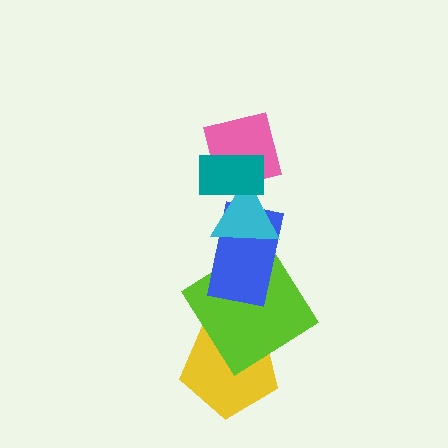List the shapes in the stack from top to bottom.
From top to bottom: the teal rectangle, the pink square, the cyan triangle, the blue rectangle, the lime diamond, the yellow pentagon.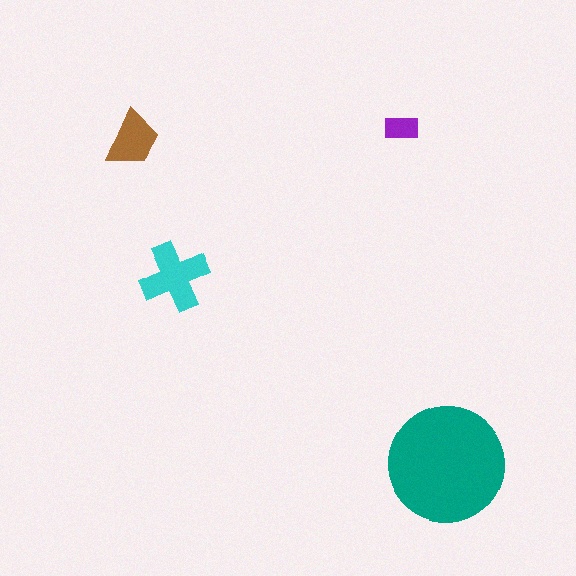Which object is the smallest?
The purple rectangle.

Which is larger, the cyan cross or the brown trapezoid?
The cyan cross.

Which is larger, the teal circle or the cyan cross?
The teal circle.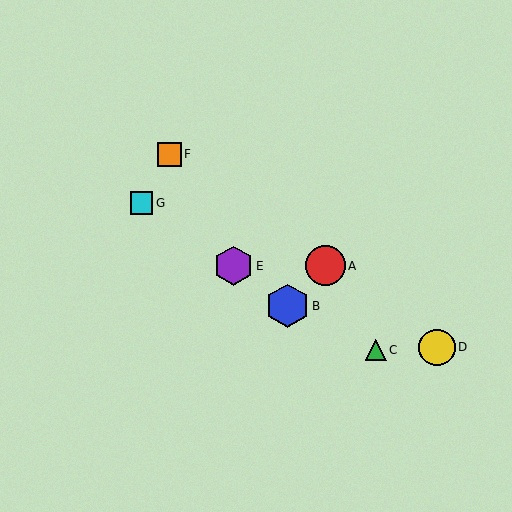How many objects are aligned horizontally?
2 objects (A, E) are aligned horizontally.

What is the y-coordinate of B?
Object B is at y≈306.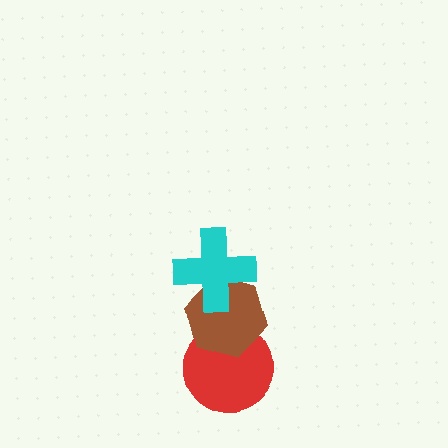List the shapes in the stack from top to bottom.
From top to bottom: the cyan cross, the brown hexagon, the red circle.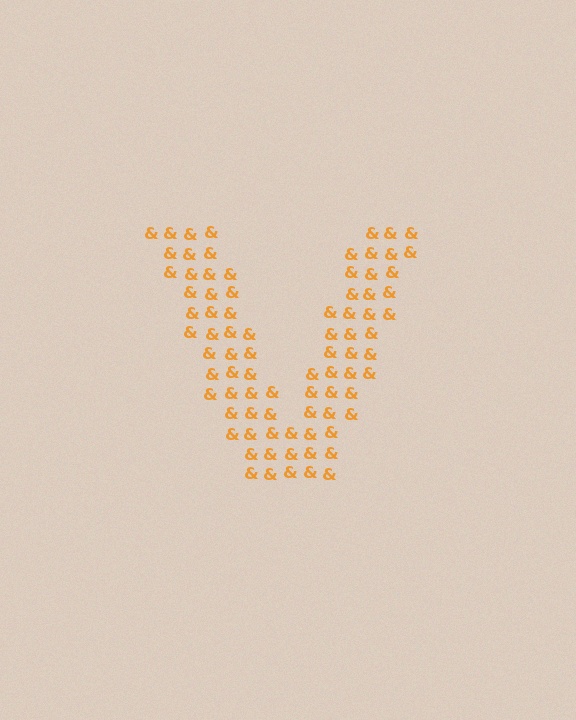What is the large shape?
The large shape is the letter V.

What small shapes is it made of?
It is made of small ampersands.